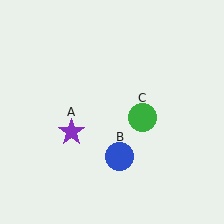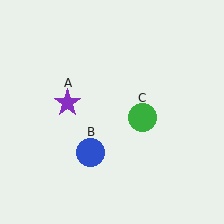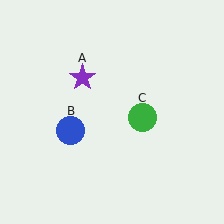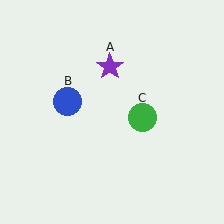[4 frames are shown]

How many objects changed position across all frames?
2 objects changed position: purple star (object A), blue circle (object B).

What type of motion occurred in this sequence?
The purple star (object A), blue circle (object B) rotated clockwise around the center of the scene.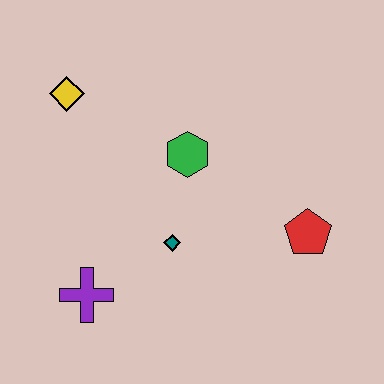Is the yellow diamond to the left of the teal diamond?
Yes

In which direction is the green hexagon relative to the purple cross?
The green hexagon is above the purple cross.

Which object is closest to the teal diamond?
The green hexagon is closest to the teal diamond.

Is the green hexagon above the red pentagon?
Yes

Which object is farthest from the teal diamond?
The yellow diamond is farthest from the teal diamond.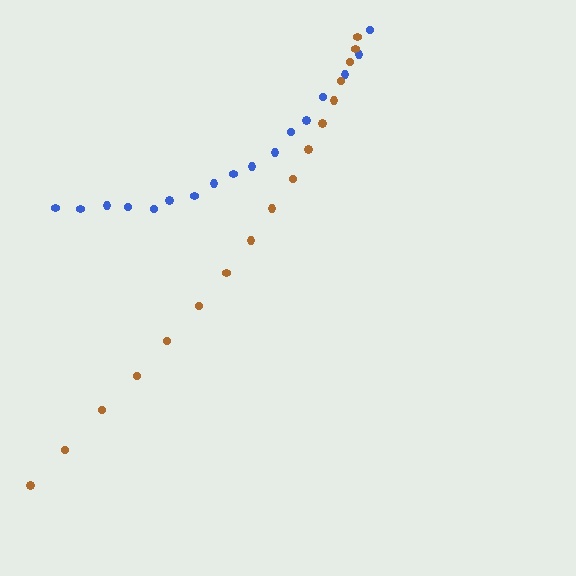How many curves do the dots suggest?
There are 2 distinct paths.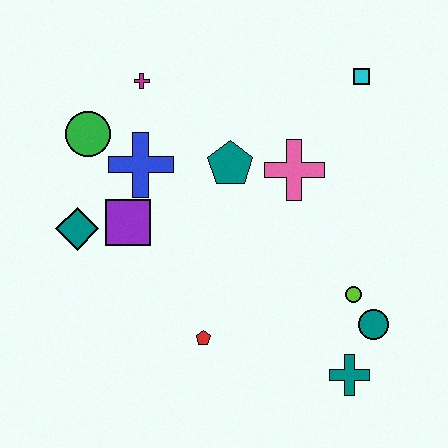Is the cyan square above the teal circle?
Yes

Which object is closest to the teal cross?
The teal circle is closest to the teal cross.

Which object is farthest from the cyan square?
The teal diamond is farthest from the cyan square.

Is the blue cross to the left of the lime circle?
Yes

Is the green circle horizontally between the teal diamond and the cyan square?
Yes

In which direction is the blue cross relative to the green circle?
The blue cross is to the right of the green circle.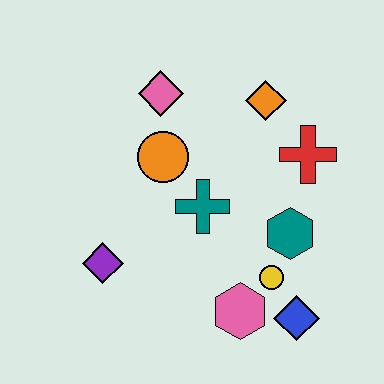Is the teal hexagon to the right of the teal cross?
Yes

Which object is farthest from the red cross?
The purple diamond is farthest from the red cross.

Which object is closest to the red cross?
The orange diamond is closest to the red cross.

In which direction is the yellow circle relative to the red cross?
The yellow circle is below the red cross.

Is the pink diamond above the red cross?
Yes